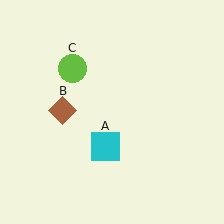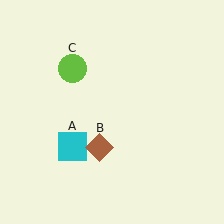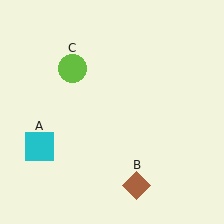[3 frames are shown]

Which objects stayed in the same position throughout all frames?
Lime circle (object C) remained stationary.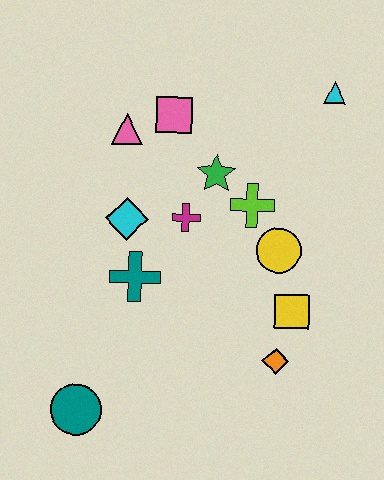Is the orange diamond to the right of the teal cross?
Yes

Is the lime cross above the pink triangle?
No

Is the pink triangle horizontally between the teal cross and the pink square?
No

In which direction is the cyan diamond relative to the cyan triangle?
The cyan diamond is to the left of the cyan triangle.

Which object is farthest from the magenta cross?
The teal circle is farthest from the magenta cross.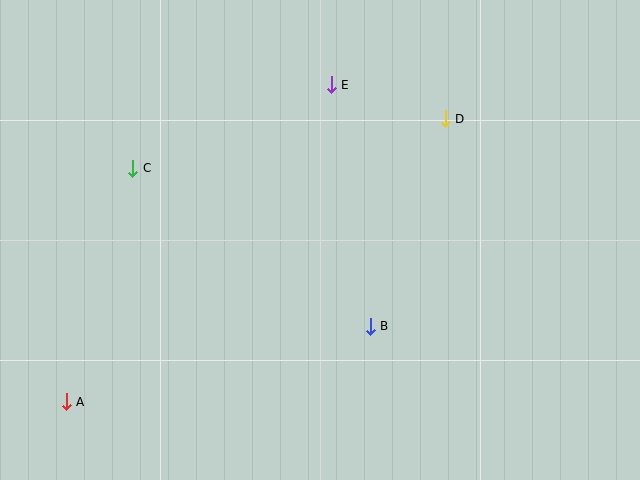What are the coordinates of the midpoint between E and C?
The midpoint between E and C is at (232, 126).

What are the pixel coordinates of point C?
Point C is at (133, 168).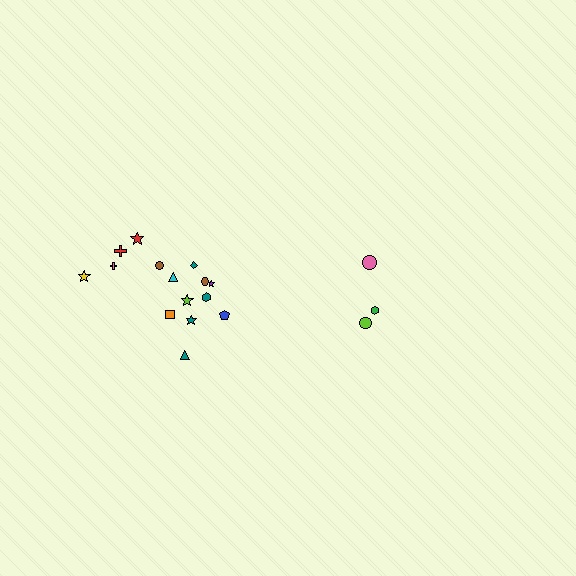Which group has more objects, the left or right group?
The left group.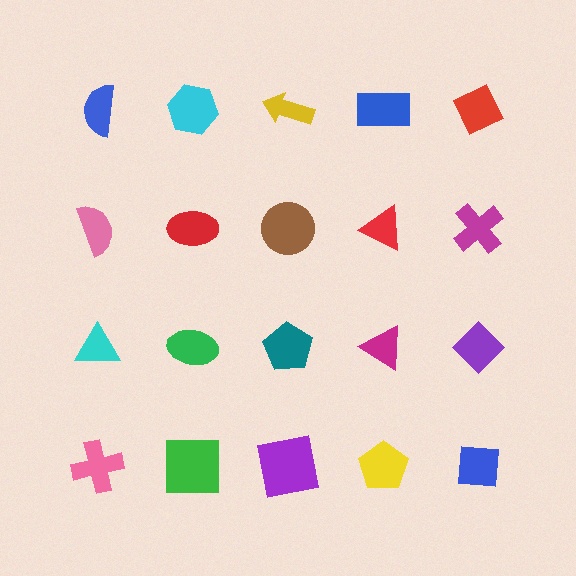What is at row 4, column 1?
A pink cross.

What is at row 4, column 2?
A green square.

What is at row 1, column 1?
A blue semicircle.